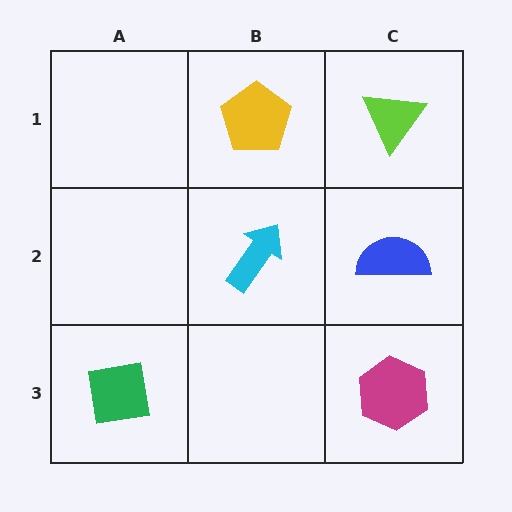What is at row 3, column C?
A magenta hexagon.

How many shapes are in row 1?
2 shapes.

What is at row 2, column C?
A blue semicircle.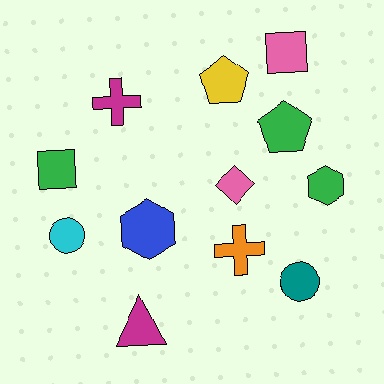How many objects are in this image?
There are 12 objects.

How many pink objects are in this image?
There are 2 pink objects.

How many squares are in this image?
There are 2 squares.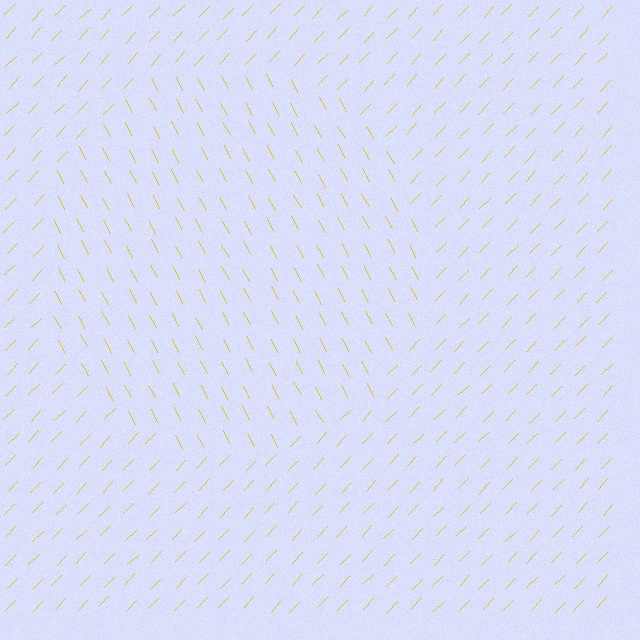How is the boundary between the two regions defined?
The boundary is defined purely by a change in line orientation (approximately 72 degrees difference). All lines are the same color and thickness.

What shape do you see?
I see a circle.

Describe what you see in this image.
The image is filled with small yellow line segments. A circle region in the image has lines oriented differently from the surrounding lines, creating a visible texture boundary.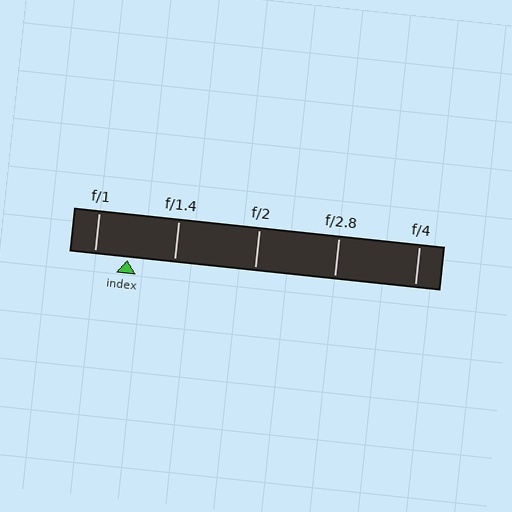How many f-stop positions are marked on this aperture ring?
There are 5 f-stop positions marked.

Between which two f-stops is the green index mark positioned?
The index mark is between f/1 and f/1.4.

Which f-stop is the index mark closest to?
The index mark is closest to f/1.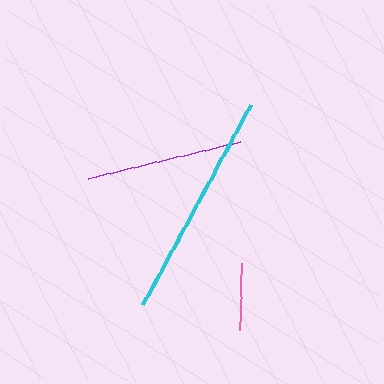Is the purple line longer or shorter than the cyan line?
The cyan line is longer than the purple line.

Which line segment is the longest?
The cyan line is the longest at approximately 227 pixels.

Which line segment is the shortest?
The pink line is the shortest at approximately 67 pixels.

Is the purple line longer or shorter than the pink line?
The purple line is longer than the pink line.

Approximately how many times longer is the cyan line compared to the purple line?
The cyan line is approximately 1.5 times the length of the purple line.